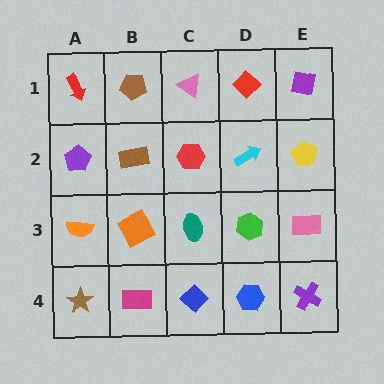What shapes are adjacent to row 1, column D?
A cyan arrow (row 2, column D), a pink triangle (row 1, column C), a purple square (row 1, column E).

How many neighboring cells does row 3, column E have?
3.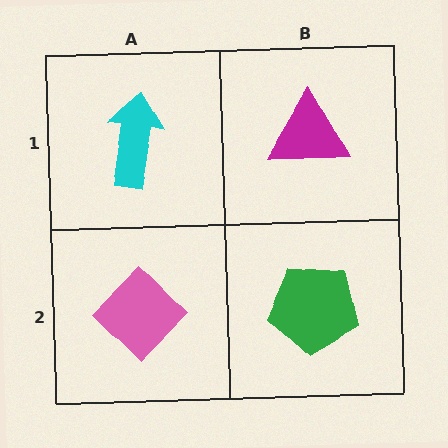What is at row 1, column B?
A magenta triangle.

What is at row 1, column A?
A cyan arrow.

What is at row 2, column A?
A pink diamond.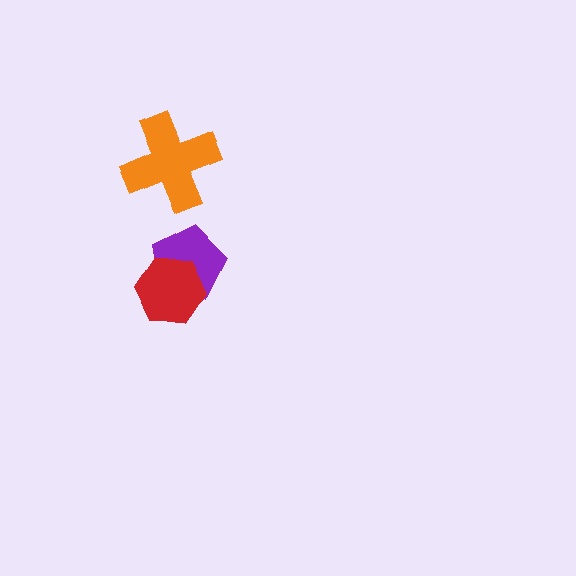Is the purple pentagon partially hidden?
Yes, it is partially covered by another shape.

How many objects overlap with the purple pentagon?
1 object overlaps with the purple pentagon.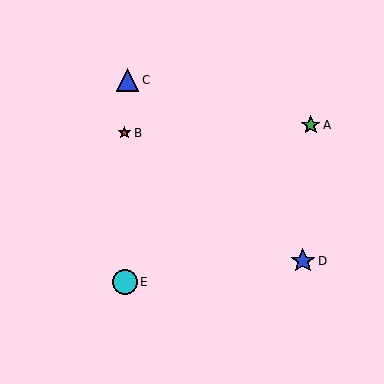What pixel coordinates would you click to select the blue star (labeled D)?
Click at (303, 261) to select the blue star D.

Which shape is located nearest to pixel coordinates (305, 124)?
The green star (labeled A) at (311, 125) is nearest to that location.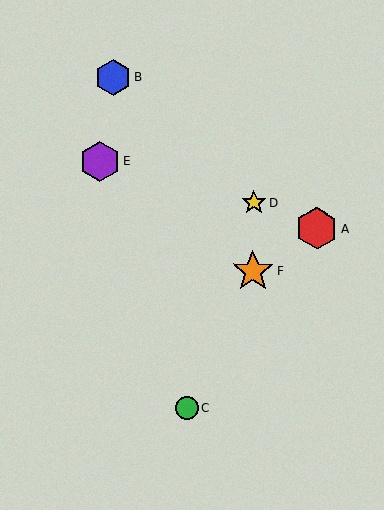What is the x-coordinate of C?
Object C is at x≈187.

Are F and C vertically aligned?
No, F is at x≈253 and C is at x≈187.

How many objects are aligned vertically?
2 objects (D, F) are aligned vertically.